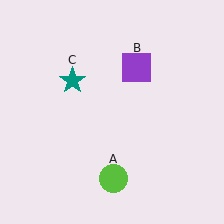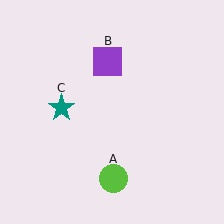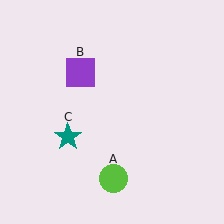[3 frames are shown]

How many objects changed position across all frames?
2 objects changed position: purple square (object B), teal star (object C).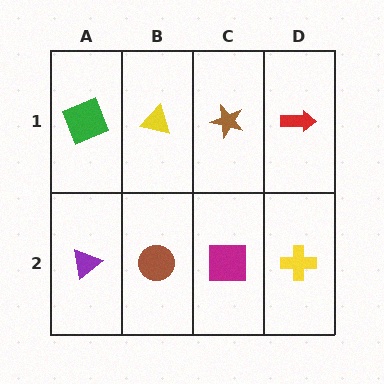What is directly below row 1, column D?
A yellow cross.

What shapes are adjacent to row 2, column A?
A green square (row 1, column A), a brown circle (row 2, column B).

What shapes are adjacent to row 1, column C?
A magenta square (row 2, column C), a yellow triangle (row 1, column B), a red arrow (row 1, column D).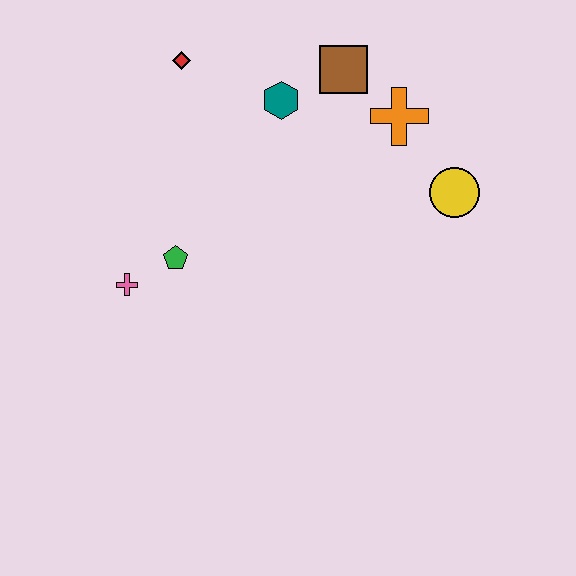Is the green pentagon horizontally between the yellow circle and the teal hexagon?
No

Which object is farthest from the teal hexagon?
The pink cross is farthest from the teal hexagon.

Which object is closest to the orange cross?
The brown square is closest to the orange cross.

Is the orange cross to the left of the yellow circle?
Yes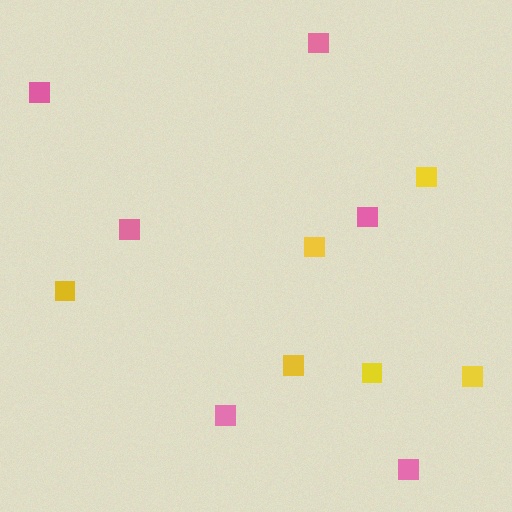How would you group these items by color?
There are 2 groups: one group of pink squares (6) and one group of yellow squares (6).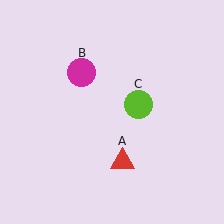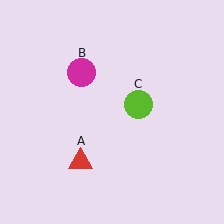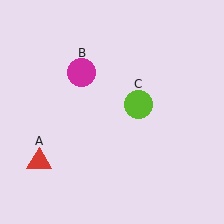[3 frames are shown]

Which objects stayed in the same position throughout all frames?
Magenta circle (object B) and lime circle (object C) remained stationary.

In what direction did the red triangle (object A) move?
The red triangle (object A) moved left.